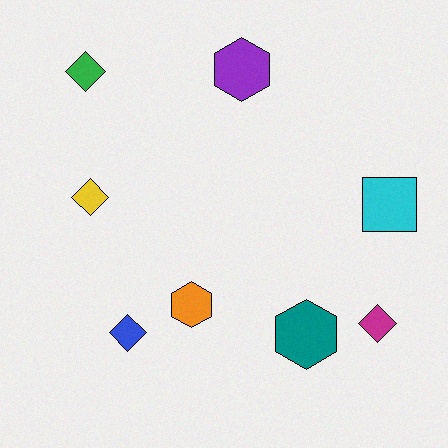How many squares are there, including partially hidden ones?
There is 1 square.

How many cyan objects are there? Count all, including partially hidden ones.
There is 1 cyan object.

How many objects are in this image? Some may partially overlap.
There are 8 objects.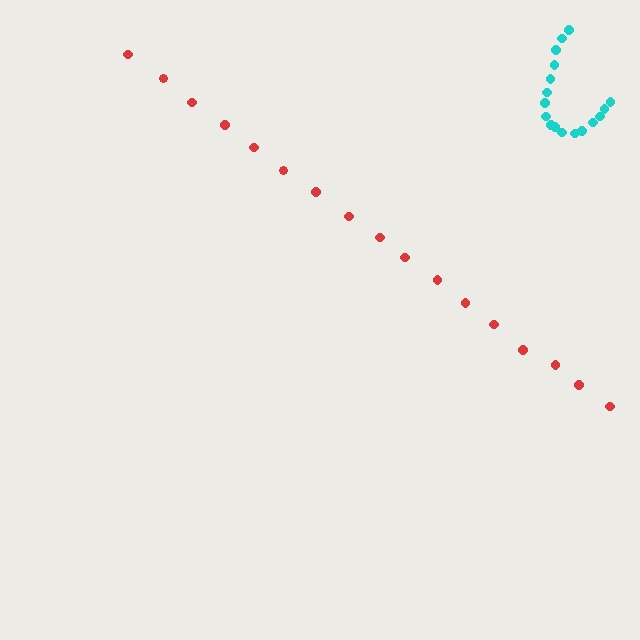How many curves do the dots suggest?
There are 2 distinct paths.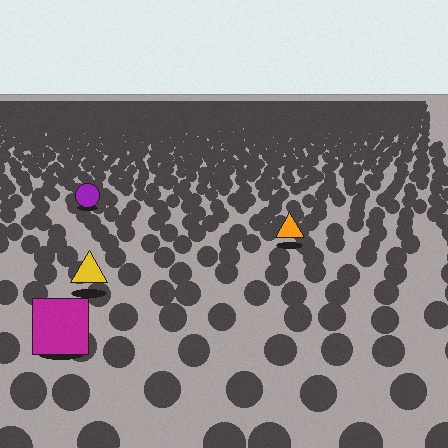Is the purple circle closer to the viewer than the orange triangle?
No. The orange triangle is closer — you can tell from the texture gradient: the ground texture is coarser near it.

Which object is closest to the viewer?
The magenta square is closest. The texture marks near it are larger and more spread out.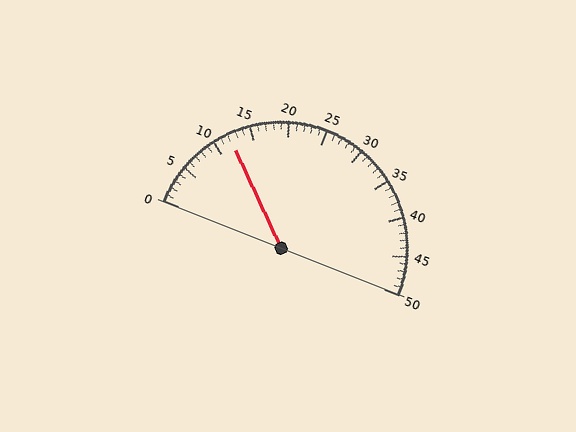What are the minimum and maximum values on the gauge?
The gauge ranges from 0 to 50.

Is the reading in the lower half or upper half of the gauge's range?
The reading is in the lower half of the range (0 to 50).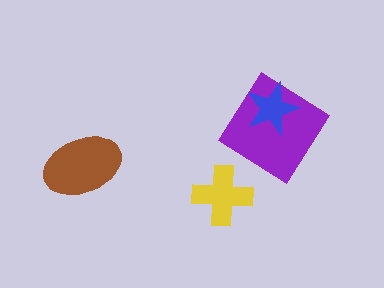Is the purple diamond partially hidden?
Yes, it is partially covered by another shape.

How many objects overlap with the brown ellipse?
0 objects overlap with the brown ellipse.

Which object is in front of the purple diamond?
The blue star is in front of the purple diamond.